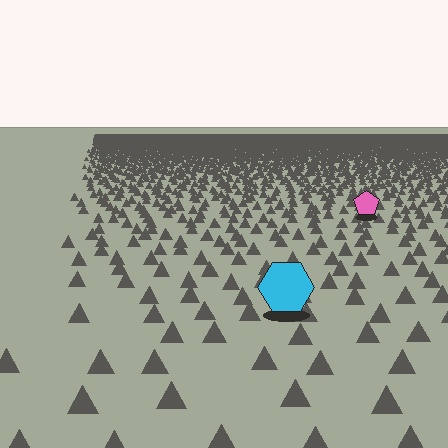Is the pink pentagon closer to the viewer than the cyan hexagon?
No. The cyan hexagon is closer — you can tell from the texture gradient: the ground texture is coarser near it.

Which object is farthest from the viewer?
The pink pentagon is farthest from the viewer. It appears smaller and the ground texture around it is denser.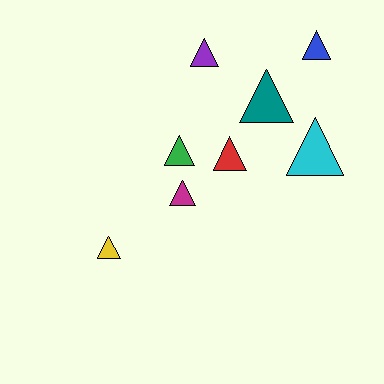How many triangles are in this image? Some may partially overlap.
There are 8 triangles.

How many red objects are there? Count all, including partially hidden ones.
There is 1 red object.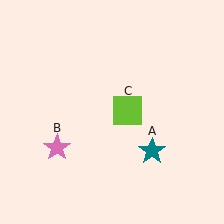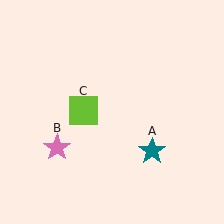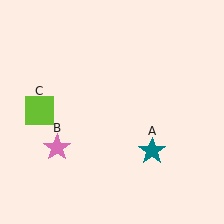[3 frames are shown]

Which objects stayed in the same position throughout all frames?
Teal star (object A) and pink star (object B) remained stationary.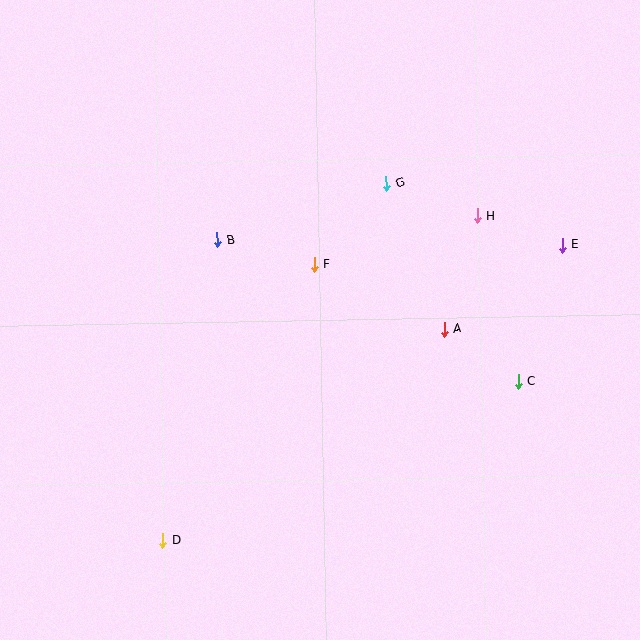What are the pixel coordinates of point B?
Point B is at (217, 240).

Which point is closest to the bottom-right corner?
Point C is closest to the bottom-right corner.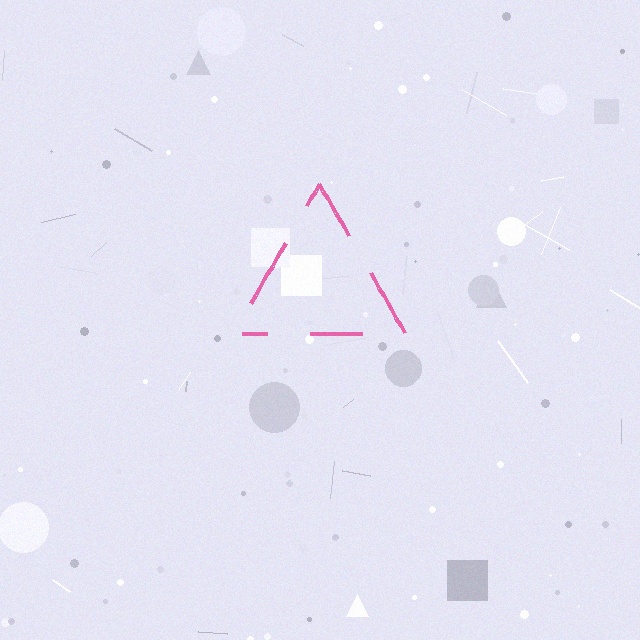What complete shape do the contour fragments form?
The contour fragments form a triangle.